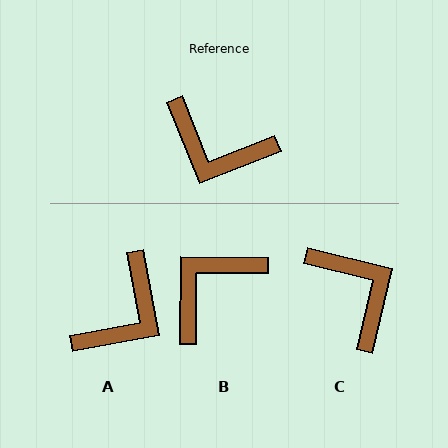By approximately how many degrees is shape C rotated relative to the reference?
Approximately 145 degrees counter-clockwise.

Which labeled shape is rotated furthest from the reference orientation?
C, about 145 degrees away.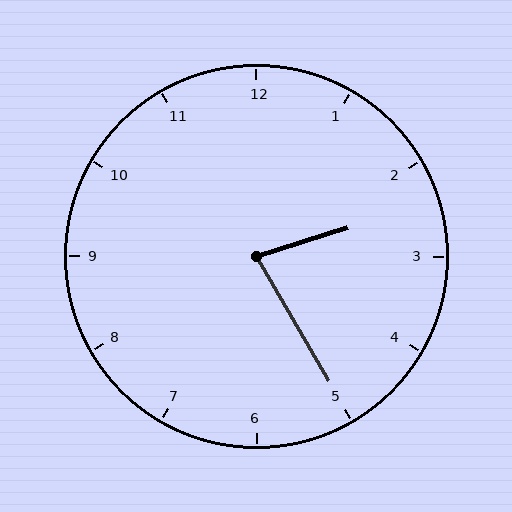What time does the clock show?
2:25.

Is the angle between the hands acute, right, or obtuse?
It is acute.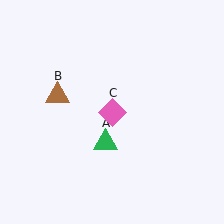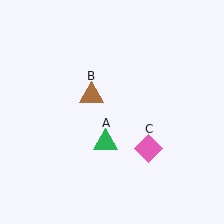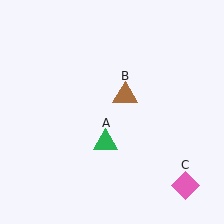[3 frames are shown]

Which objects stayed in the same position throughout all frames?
Green triangle (object A) remained stationary.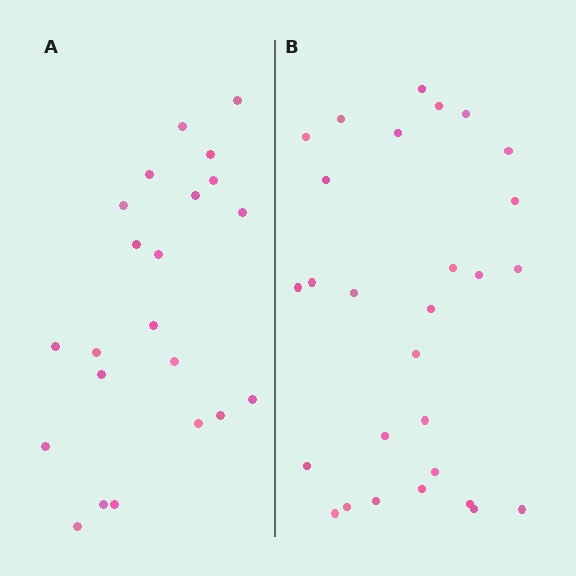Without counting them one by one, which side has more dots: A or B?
Region B (the right region) has more dots.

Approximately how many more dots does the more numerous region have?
Region B has about 6 more dots than region A.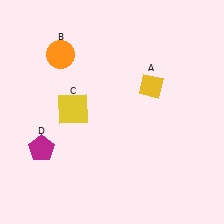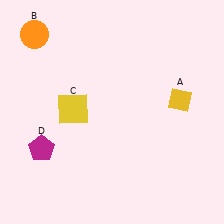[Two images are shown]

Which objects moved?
The objects that moved are: the yellow diamond (A), the orange circle (B).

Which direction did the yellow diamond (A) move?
The yellow diamond (A) moved right.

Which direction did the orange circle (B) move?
The orange circle (B) moved left.